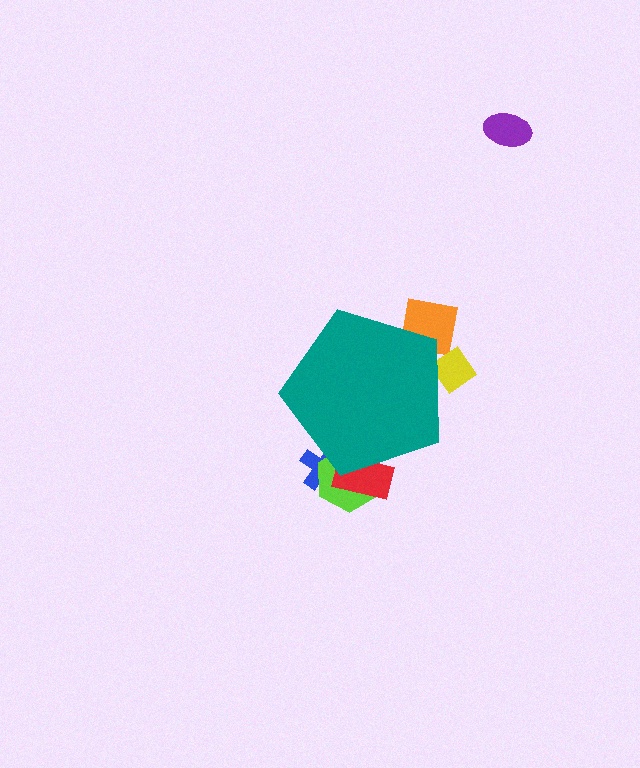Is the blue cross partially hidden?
Yes, the blue cross is partially hidden behind the teal pentagon.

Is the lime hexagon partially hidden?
Yes, the lime hexagon is partially hidden behind the teal pentagon.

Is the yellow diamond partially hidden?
Yes, the yellow diamond is partially hidden behind the teal pentagon.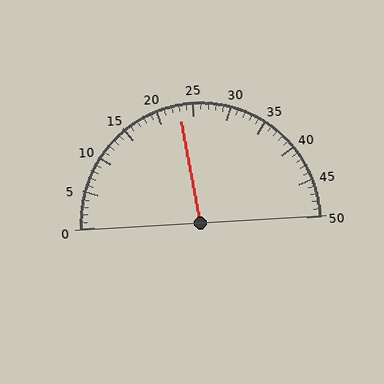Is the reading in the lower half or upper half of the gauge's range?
The reading is in the lower half of the range (0 to 50).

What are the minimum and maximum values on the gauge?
The gauge ranges from 0 to 50.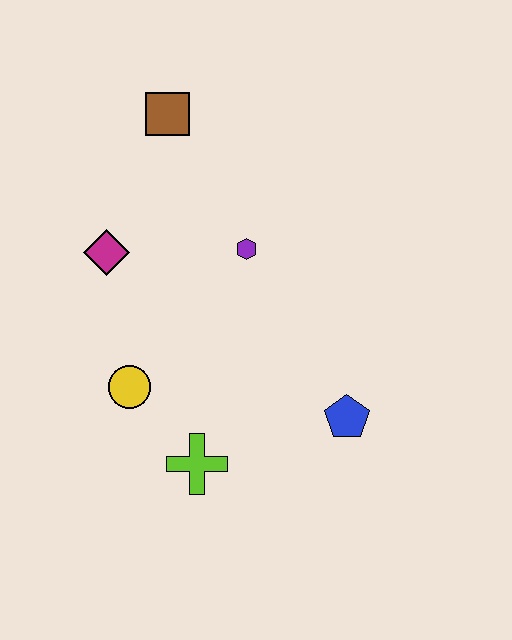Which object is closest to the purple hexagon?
The magenta diamond is closest to the purple hexagon.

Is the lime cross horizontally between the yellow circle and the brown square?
No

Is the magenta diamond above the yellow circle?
Yes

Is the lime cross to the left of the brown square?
No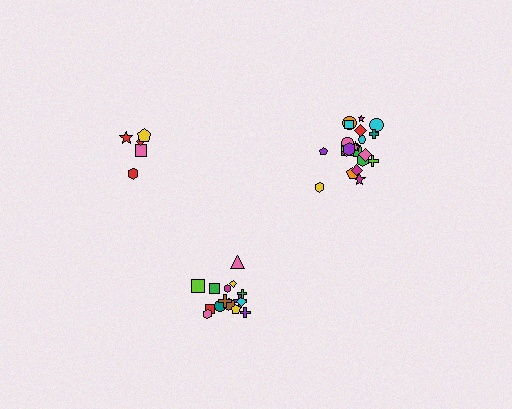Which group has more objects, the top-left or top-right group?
The top-right group.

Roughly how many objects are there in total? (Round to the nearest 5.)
Roughly 40 objects in total.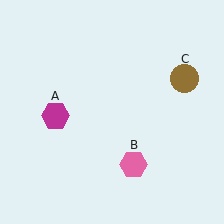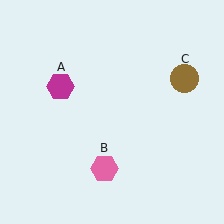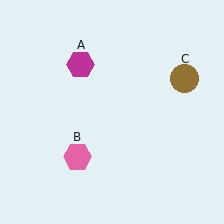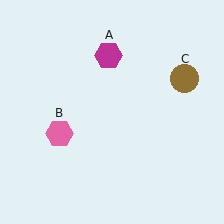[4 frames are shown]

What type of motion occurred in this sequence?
The magenta hexagon (object A), pink hexagon (object B) rotated clockwise around the center of the scene.